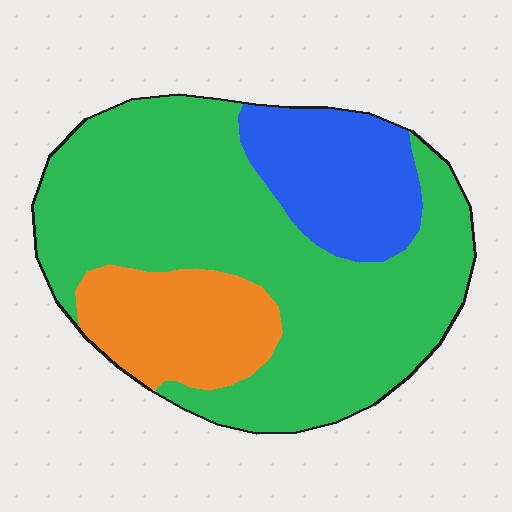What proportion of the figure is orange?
Orange covers about 15% of the figure.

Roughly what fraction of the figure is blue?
Blue covers roughly 20% of the figure.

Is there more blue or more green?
Green.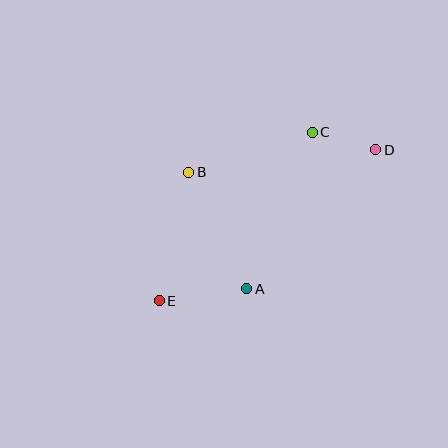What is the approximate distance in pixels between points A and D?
The distance between A and D is approximately 190 pixels.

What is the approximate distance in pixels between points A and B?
The distance between A and B is approximately 130 pixels.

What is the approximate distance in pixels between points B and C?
The distance between B and C is approximately 130 pixels.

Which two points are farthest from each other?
Points D and E are farthest from each other.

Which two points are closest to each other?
Points C and D are closest to each other.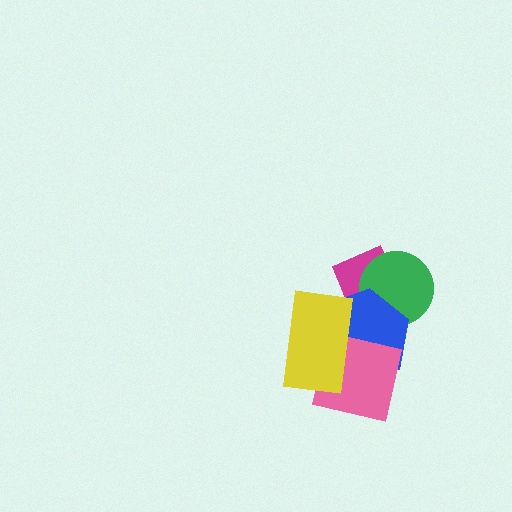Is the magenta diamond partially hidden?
Yes, it is partially covered by another shape.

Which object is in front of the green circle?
The blue hexagon is in front of the green circle.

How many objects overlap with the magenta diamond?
2 objects overlap with the magenta diamond.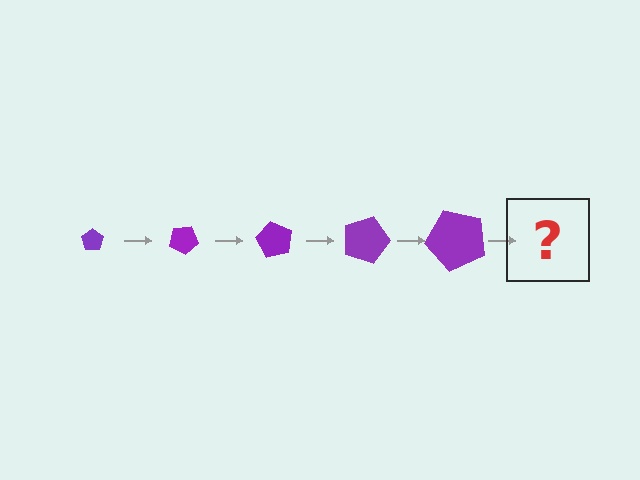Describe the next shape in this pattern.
It should be a pentagon, larger than the previous one and rotated 150 degrees from the start.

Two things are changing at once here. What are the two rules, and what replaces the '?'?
The two rules are that the pentagon grows larger each step and it rotates 30 degrees each step. The '?' should be a pentagon, larger than the previous one and rotated 150 degrees from the start.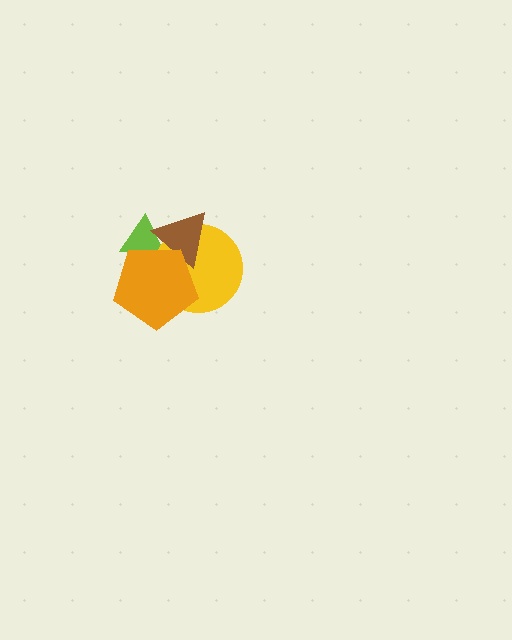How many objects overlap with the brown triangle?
3 objects overlap with the brown triangle.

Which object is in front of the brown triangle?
The orange pentagon is in front of the brown triangle.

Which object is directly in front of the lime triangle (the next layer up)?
The yellow circle is directly in front of the lime triangle.